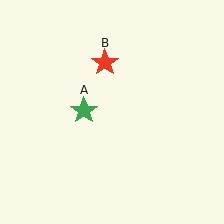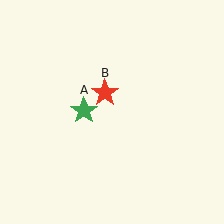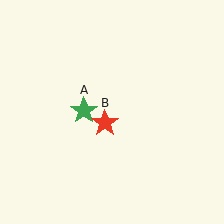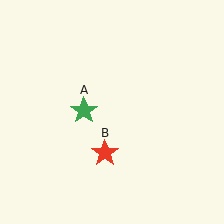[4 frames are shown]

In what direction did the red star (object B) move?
The red star (object B) moved down.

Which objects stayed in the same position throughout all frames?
Green star (object A) remained stationary.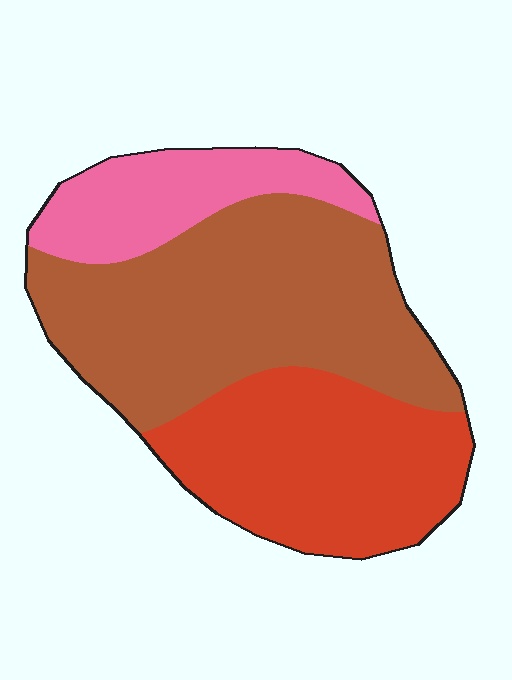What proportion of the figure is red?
Red covers around 35% of the figure.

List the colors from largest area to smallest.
From largest to smallest: brown, red, pink.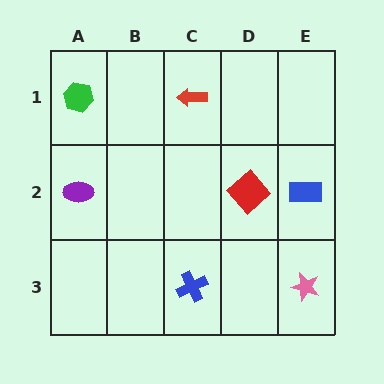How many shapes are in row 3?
2 shapes.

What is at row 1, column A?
A green hexagon.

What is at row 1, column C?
A red arrow.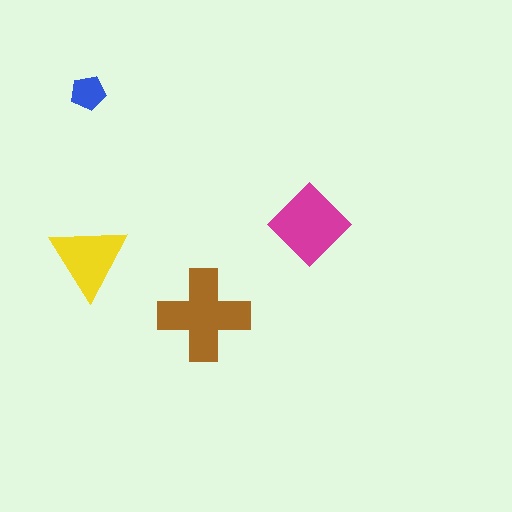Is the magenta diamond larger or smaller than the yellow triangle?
Larger.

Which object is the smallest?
The blue pentagon.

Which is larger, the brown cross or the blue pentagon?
The brown cross.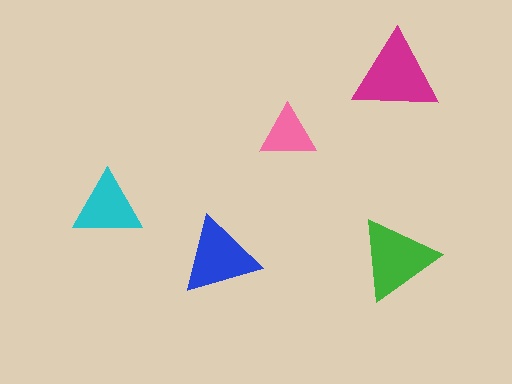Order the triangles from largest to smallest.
the magenta one, the green one, the blue one, the cyan one, the pink one.